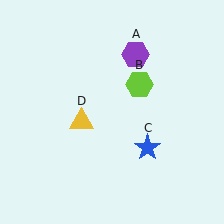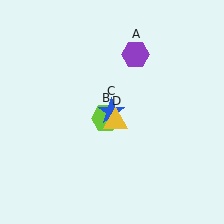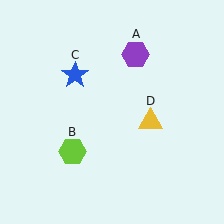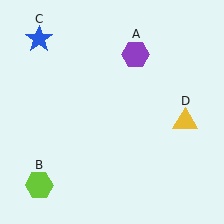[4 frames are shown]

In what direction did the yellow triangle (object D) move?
The yellow triangle (object D) moved right.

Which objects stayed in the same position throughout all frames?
Purple hexagon (object A) remained stationary.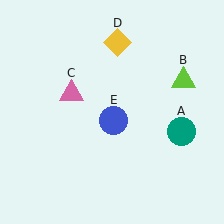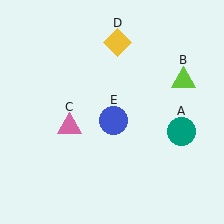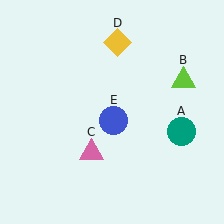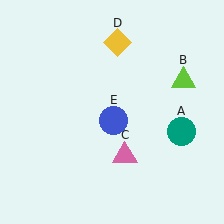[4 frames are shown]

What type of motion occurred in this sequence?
The pink triangle (object C) rotated counterclockwise around the center of the scene.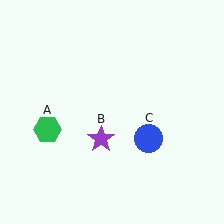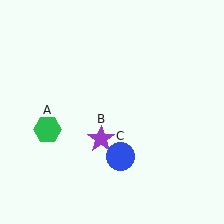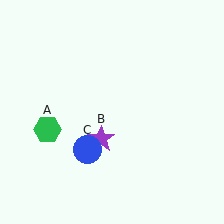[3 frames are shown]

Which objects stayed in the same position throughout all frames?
Green hexagon (object A) and purple star (object B) remained stationary.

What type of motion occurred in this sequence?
The blue circle (object C) rotated clockwise around the center of the scene.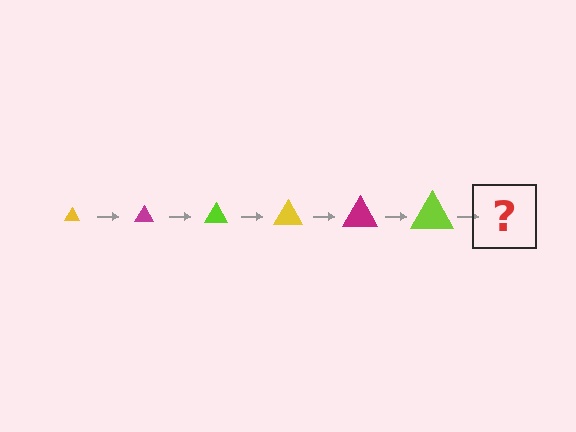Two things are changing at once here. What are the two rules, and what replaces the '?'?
The two rules are that the triangle grows larger each step and the color cycles through yellow, magenta, and lime. The '?' should be a yellow triangle, larger than the previous one.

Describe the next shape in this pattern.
It should be a yellow triangle, larger than the previous one.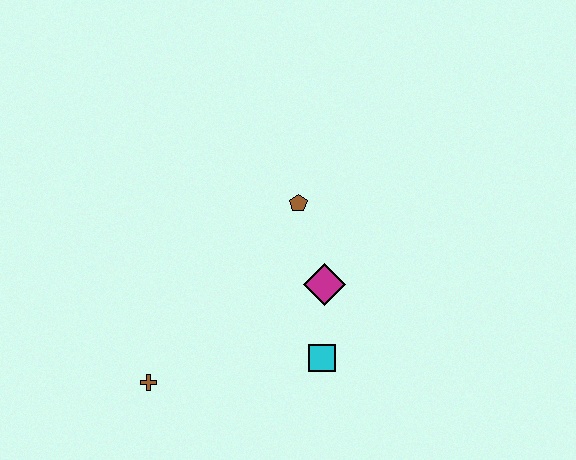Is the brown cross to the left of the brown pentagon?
Yes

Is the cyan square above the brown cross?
Yes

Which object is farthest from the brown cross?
The brown pentagon is farthest from the brown cross.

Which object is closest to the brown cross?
The cyan square is closest to the brown cross.